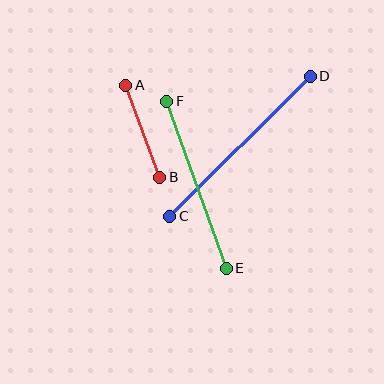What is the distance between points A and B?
The distance is approximately 98 pixels.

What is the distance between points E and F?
The distance is approximately 177 pixels.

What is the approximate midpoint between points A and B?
The midpoint is at approximately (143, 131) pixels.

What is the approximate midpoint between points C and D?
The midpoint is at approximately (240, 146) pixels.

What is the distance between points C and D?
The distance is approximately 199 pixels.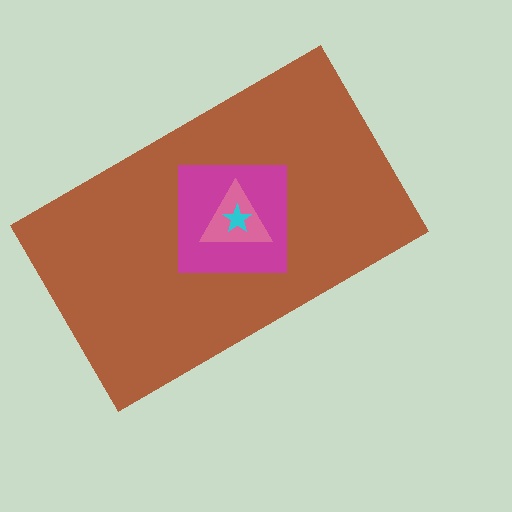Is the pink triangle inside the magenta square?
Yes.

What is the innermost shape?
The cyan star.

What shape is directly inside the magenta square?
The pink triangle.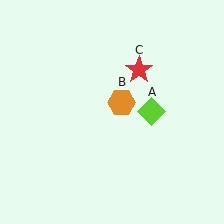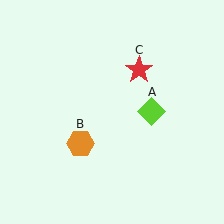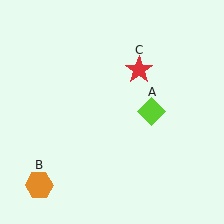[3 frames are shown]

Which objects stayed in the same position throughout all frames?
Lime diamond (object A) and red star (object C) remained stationary.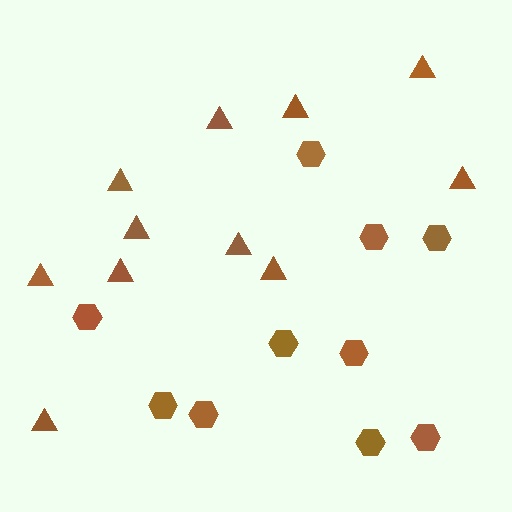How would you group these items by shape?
There are 2 groups: one group of hexagons (10) and one group of triangles (11).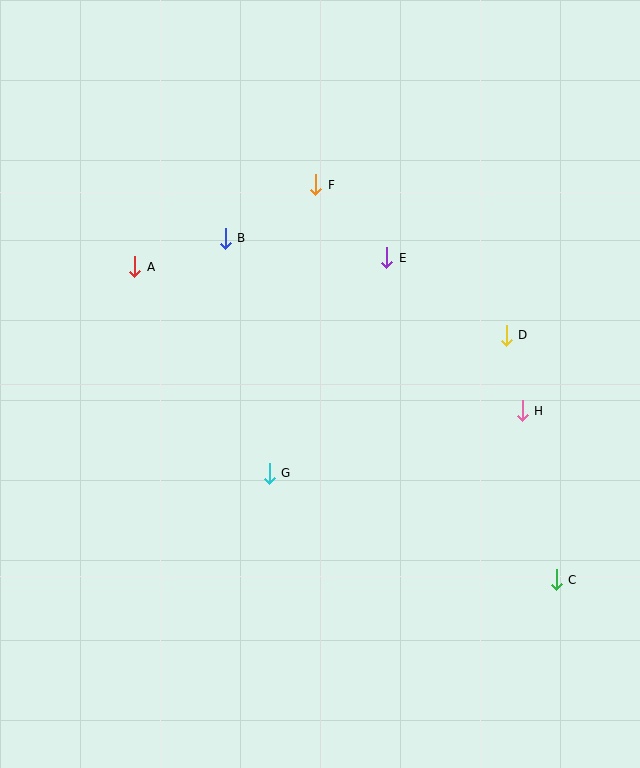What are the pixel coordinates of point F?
Point F is at (316, 185).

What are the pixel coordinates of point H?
Point H is at (522, 411).